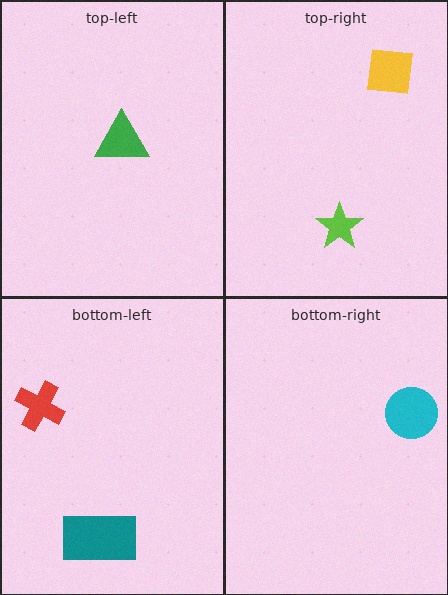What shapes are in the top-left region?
The green triangle.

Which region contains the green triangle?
The top-left region.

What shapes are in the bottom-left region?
The teal rectangle, the red cross.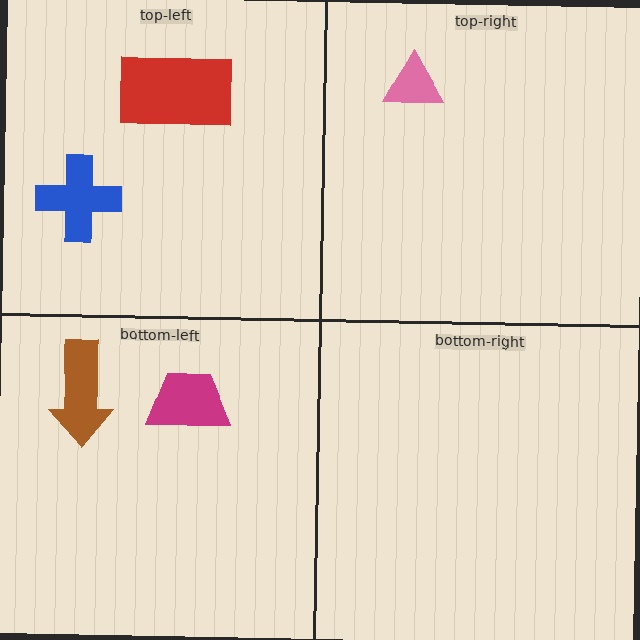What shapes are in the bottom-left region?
The brown arrow, the magenta trapezoid.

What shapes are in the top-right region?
The pink triangle.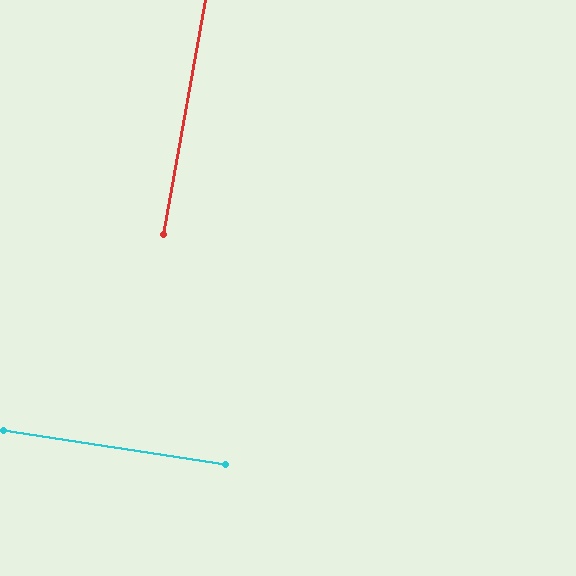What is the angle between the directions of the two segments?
Approximately 89 degrees.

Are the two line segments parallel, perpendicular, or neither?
Perpendicular — they meet at approximately 89°.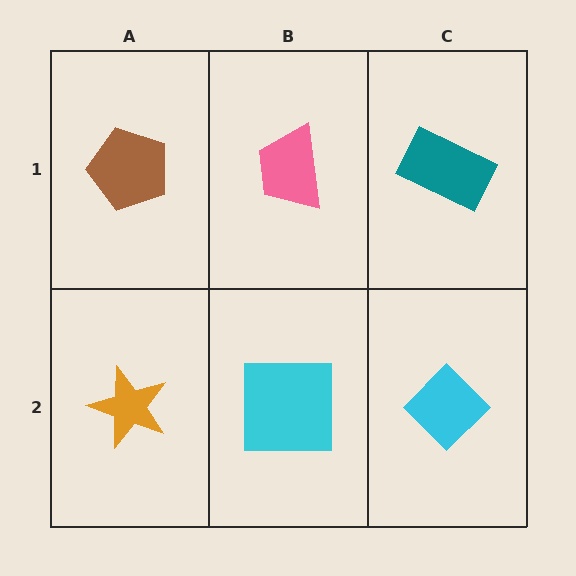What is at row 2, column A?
An orange star.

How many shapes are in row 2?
3 shapes.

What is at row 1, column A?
A brown pentagon.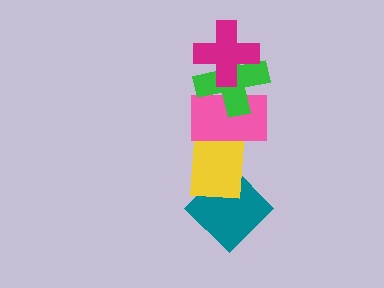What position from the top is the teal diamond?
The teal diamond is 5th from the top.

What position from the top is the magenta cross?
The magenta cross is 1st from the top.